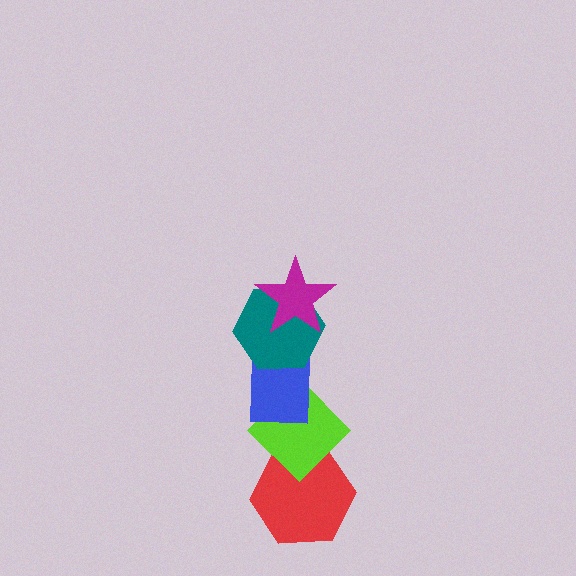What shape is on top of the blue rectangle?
The teal hexagon is on top of the blue rectangle.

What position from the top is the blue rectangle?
The blue rectangle is 3rd from the top.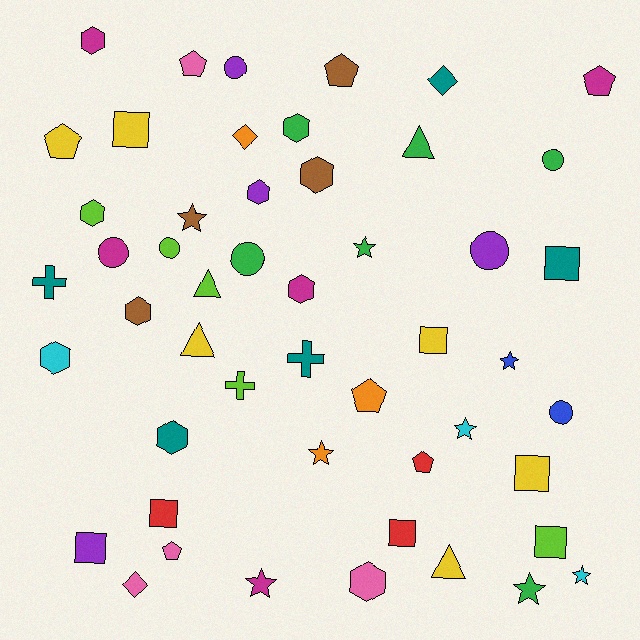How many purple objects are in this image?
There are 4 purple objects.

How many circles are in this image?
There are 7 circles.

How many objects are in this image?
There are 50 objects.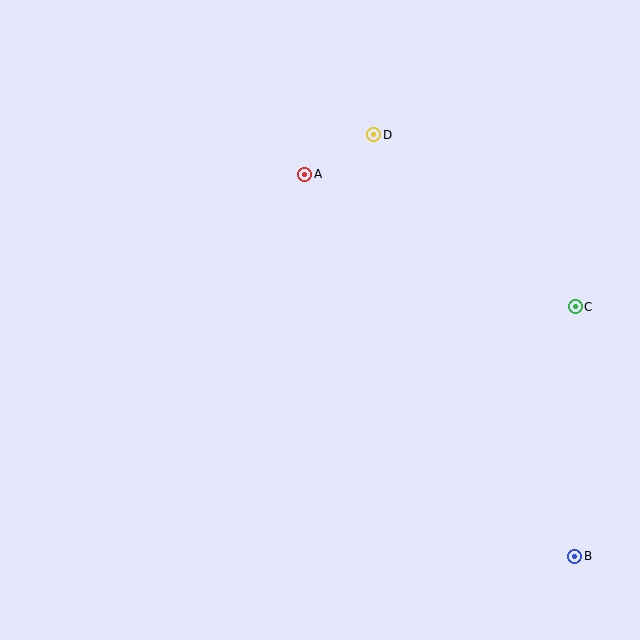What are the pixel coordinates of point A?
Point A is at (305, 174).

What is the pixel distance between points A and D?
The distance between A and D is 80 pixels.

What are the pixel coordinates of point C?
Point C is at (575, 307).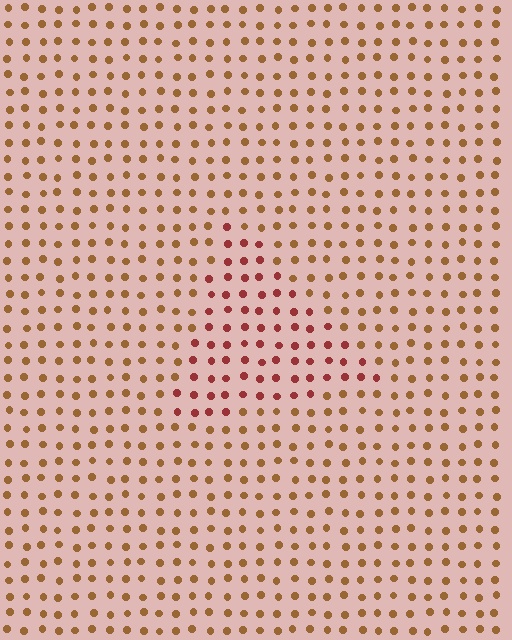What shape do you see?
I see a triangle.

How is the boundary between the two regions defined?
The boundary is defined purely by a slight shift in hue (about 34 degrees). Spacing, size, and orientation are identical on both sides.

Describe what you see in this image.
The image is filled with small brown elements in a uniform arrangement. A triangle-shaped region is visible where the elements are tinted to a slightly different hue, forming a subtle color boundary.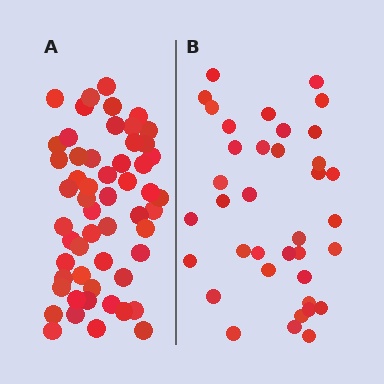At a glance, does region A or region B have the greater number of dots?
Region A (the left region) has more dots.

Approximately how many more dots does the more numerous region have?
Region A has approximately 20 more dots than region B.